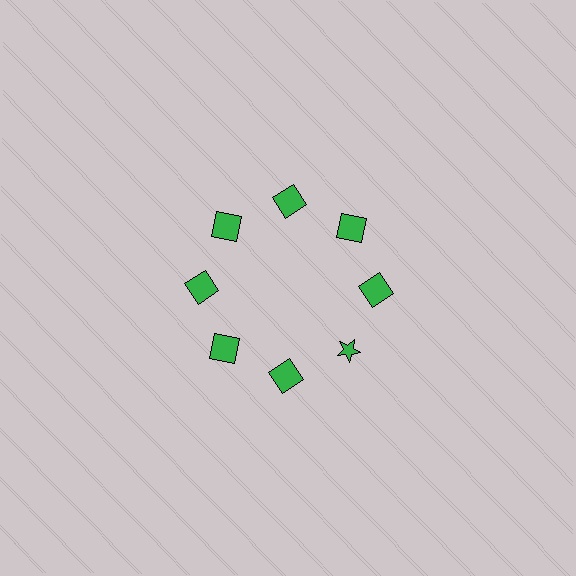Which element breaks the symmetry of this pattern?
The green star at roughly the 4 o'clock position breaks the symmetry. All other shapes are green squares.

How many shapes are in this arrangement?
There are 8 shapes arranged in a ring pattern.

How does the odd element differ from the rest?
It has a different shape: star instead of square.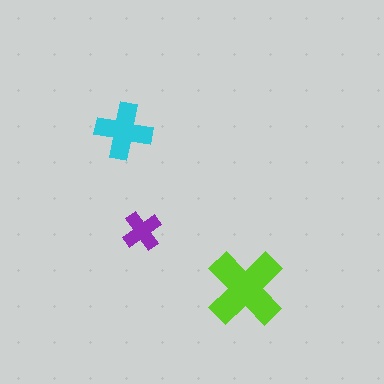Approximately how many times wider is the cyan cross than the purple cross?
About 1.5 times wider.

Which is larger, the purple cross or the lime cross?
The lime one.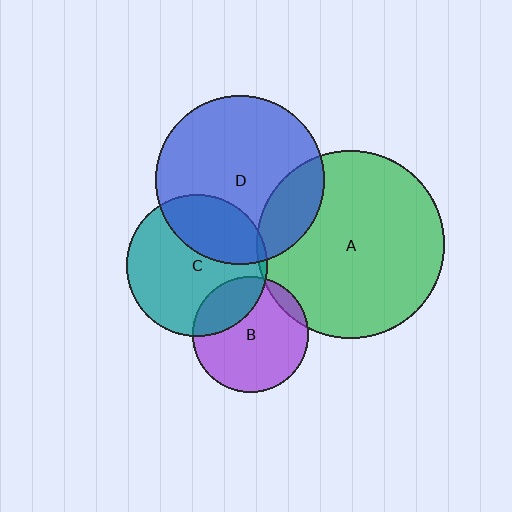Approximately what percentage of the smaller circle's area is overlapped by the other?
Approximately 10%.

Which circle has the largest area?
Circle A (green).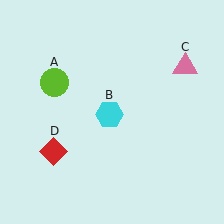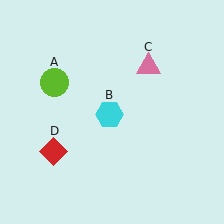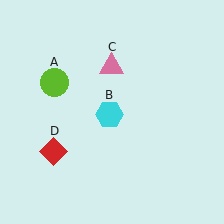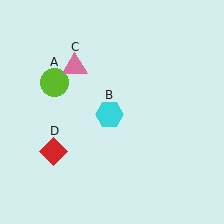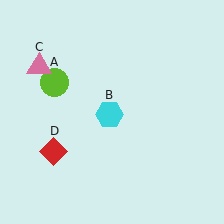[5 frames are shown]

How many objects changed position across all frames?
1 object changed position: pink triangle (object C).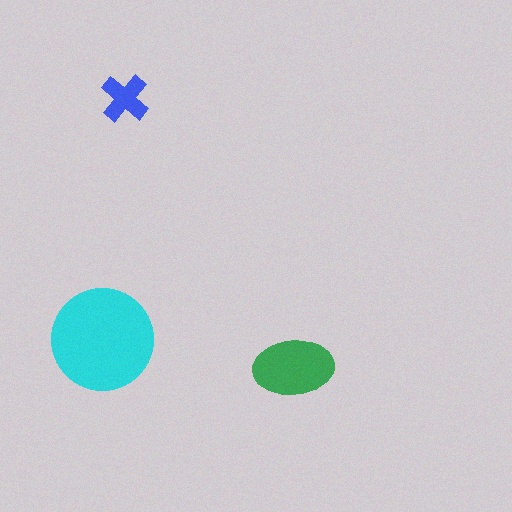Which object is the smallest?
The blue cross.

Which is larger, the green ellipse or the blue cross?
The green ellipse.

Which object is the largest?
The cyan circle.